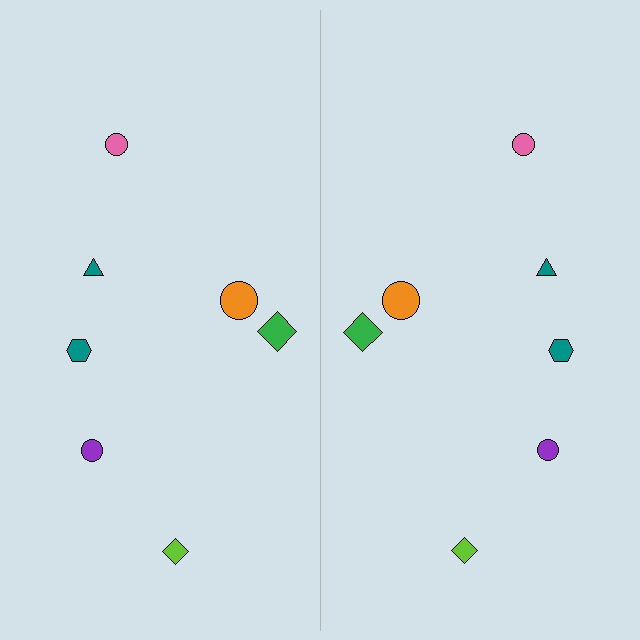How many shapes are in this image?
There are 14 shapes in this image.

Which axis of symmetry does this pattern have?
The pattern has a vertical axis of symmetry running through the center of the image.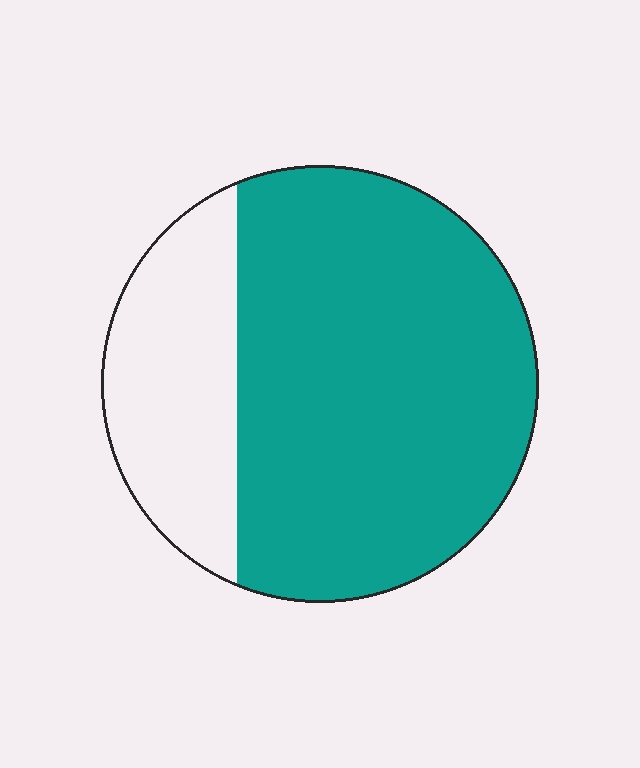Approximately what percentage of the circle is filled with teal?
Approximately 75%.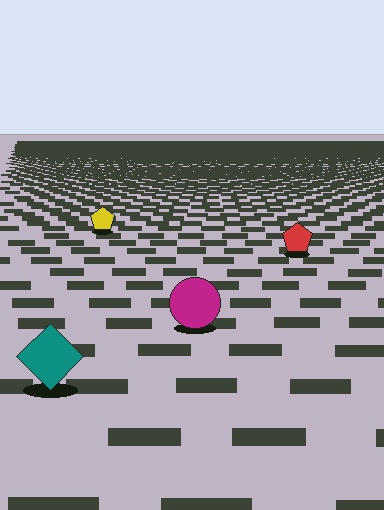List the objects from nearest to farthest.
From nearest to farthest: the teal diamond, the magenta circle, the red pentagon, the yellow pentagon.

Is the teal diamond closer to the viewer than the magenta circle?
Yes. The teal diamond is closer — you can tell from the texture gradient: the ground texture is coarser near it.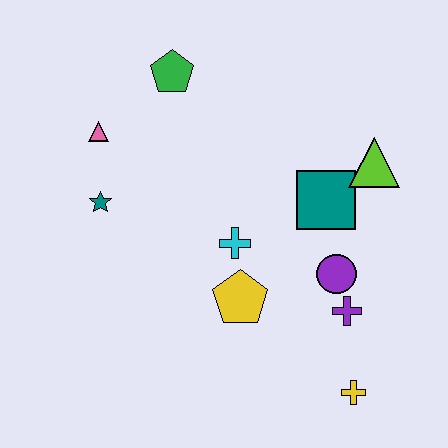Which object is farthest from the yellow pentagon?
The green pentagon is farthest from the yellow pentagon.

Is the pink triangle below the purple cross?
No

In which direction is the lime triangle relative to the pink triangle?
The lime triangle is to the right of the pink triangle.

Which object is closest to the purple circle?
The purple cross is closest to the purple circle.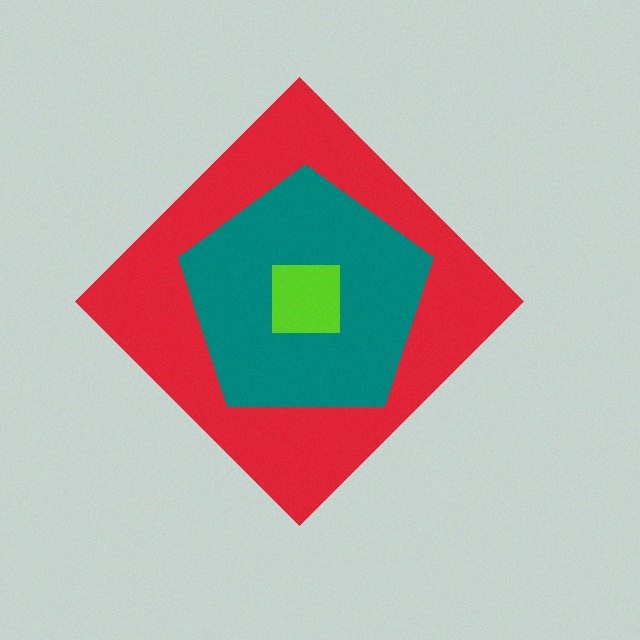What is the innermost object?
The lime square.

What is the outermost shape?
The red diamond.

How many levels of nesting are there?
3.